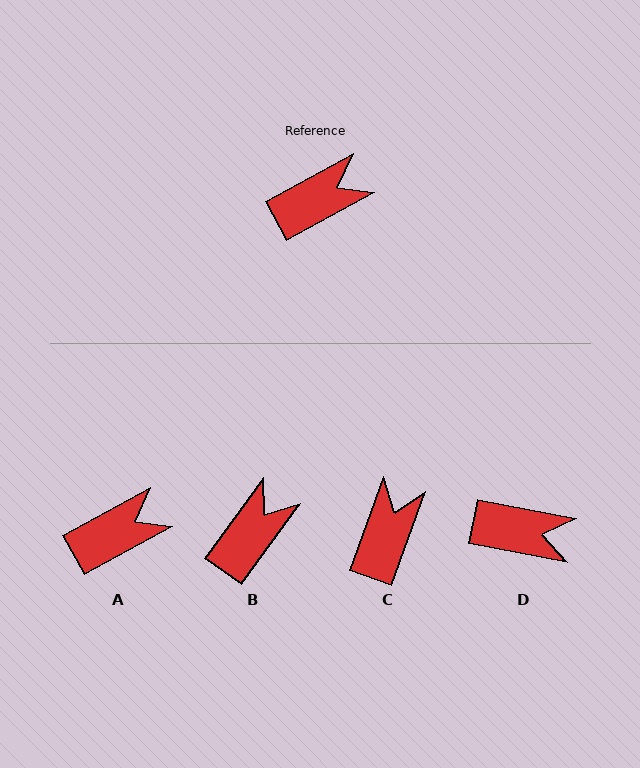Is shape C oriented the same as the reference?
No, it is off by about 42 degrees.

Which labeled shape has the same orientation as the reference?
A.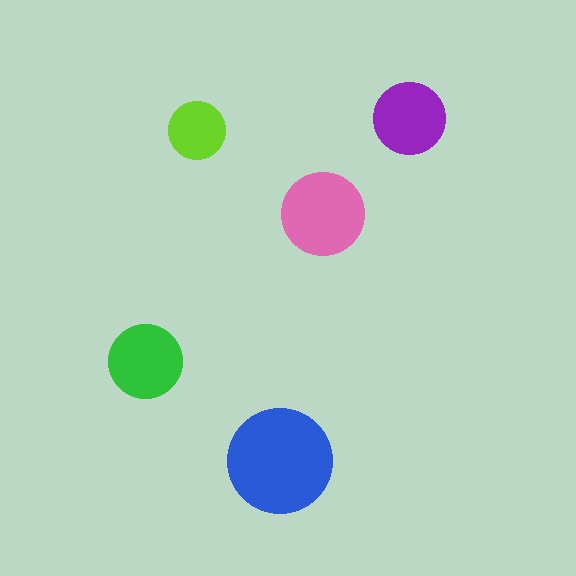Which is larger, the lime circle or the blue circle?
The blue one.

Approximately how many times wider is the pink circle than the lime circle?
About 1.5 times wider.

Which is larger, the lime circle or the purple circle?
The purple one.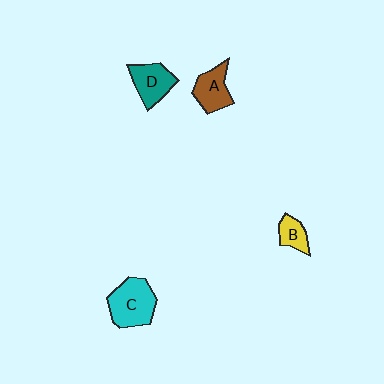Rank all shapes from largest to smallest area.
From largest to smallest: C (cyan), D (teal), A (brown), B (yellow).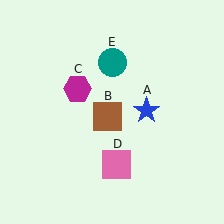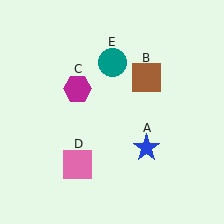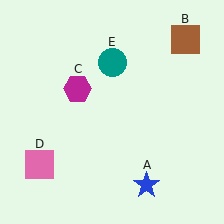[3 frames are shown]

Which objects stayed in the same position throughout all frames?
Magenta hexagon (object C) and teal circle (object E) remained stationary.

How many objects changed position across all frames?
3 objects changed position: blue star (object A), brown square (object B), pink square (object D).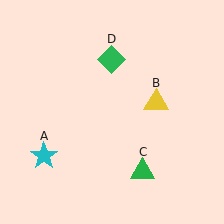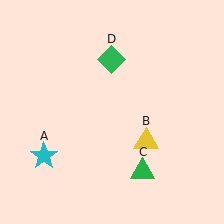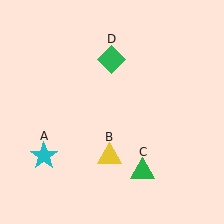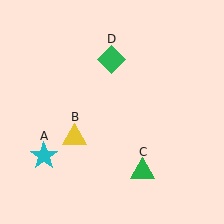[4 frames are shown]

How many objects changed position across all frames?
1 object changed position: yellow triangle (object B).